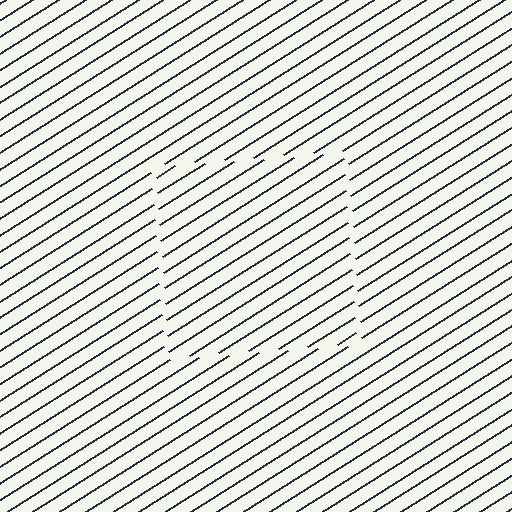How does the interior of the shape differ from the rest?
The interior of the shape contains the same grating, shifted by half a period — the contour is defined by the phase discontinuity where line-ends from the inner and outer gratings abut.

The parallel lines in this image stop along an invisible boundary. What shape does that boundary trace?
An illusory square. The interior of the shape contains the same grating, shifted by half a period — the contour is defined by the phase discontinuity where line-ends from the inner and outer gratings abut.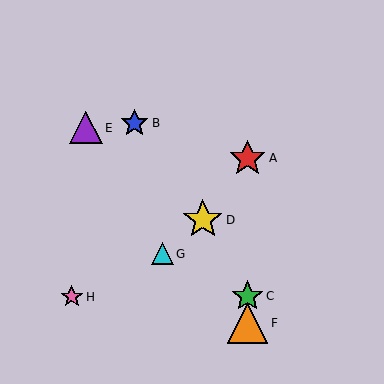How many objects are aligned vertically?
3 objects (A, C, F) are aligned vertically.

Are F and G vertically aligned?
No, F is at x≈247 and G is at x≈163.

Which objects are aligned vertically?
Objects A, C, F are aligned vertically.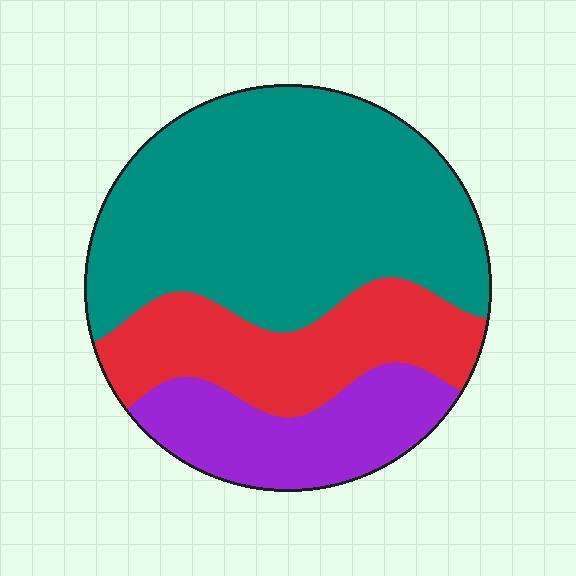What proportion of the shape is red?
Red covers around 25% of the shape.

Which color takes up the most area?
Teal, at roughly 55%.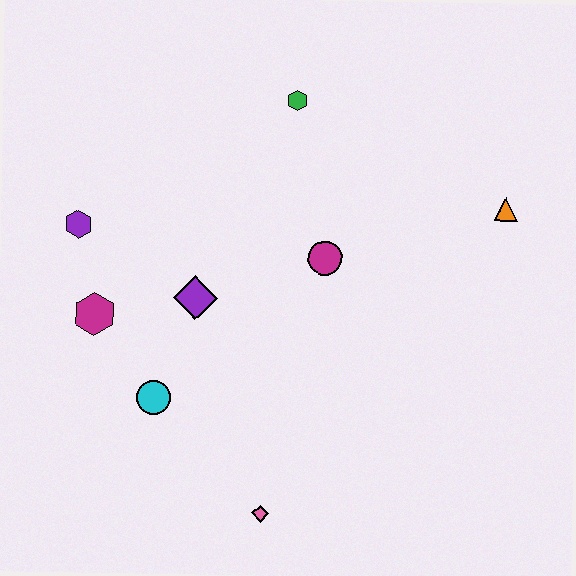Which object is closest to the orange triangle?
The magenta circle is closest to the orange triangle.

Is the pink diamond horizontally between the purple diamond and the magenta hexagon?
No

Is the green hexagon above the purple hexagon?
Yes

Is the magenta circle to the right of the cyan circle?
Yes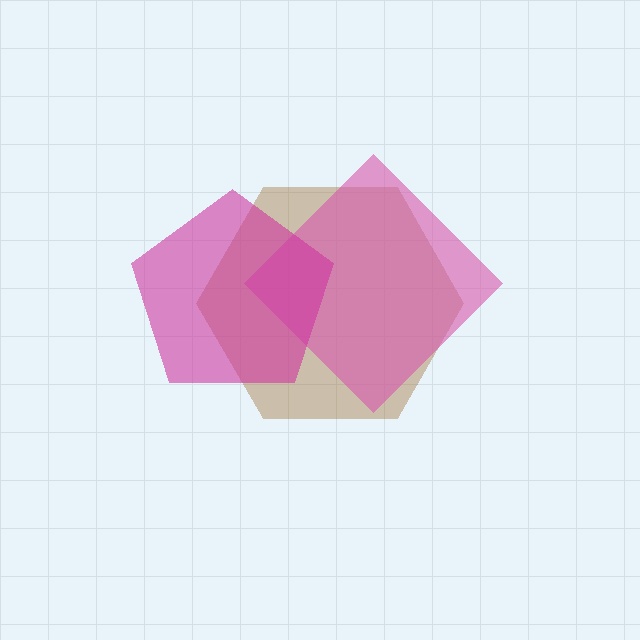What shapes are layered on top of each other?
The layered shapes are: a brown hexagon, a pink diamond, a magenta pentagon.